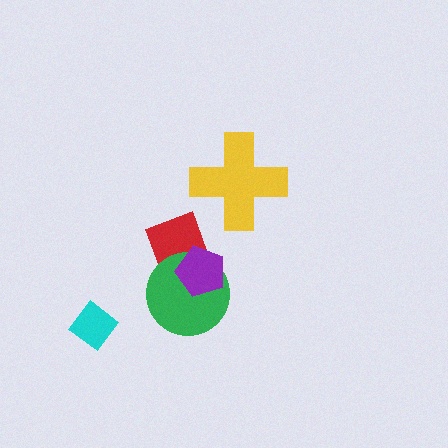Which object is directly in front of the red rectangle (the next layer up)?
The green circle is directly in front of the red rectangle.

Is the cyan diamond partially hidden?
No, no other shape covers it.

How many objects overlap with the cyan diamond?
0 objects overlap with the cyan diamond.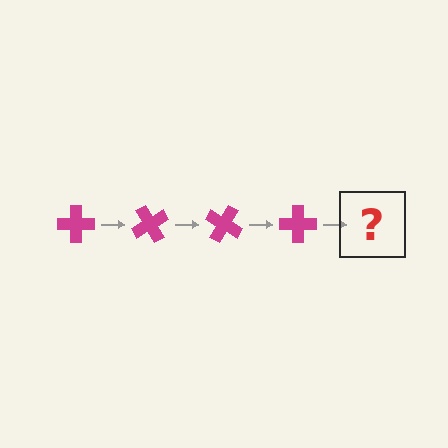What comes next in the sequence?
The next element should be a magenta cross rotated 240 degrees.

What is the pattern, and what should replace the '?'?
The pattern is that the cross rotates 60 degrees each step. The '?' should be a magenta cross rotated 240 degrees.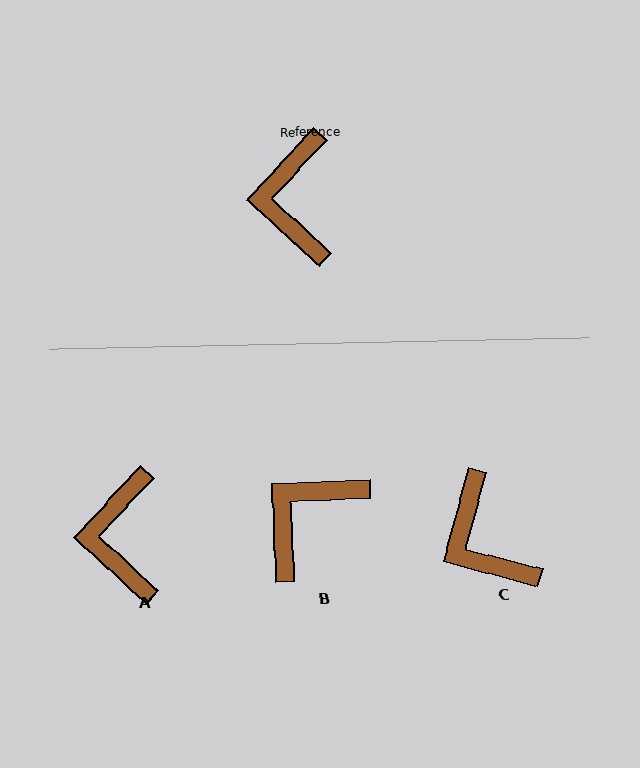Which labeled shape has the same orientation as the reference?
A.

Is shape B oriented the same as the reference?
No, it is off by about 44 degrees.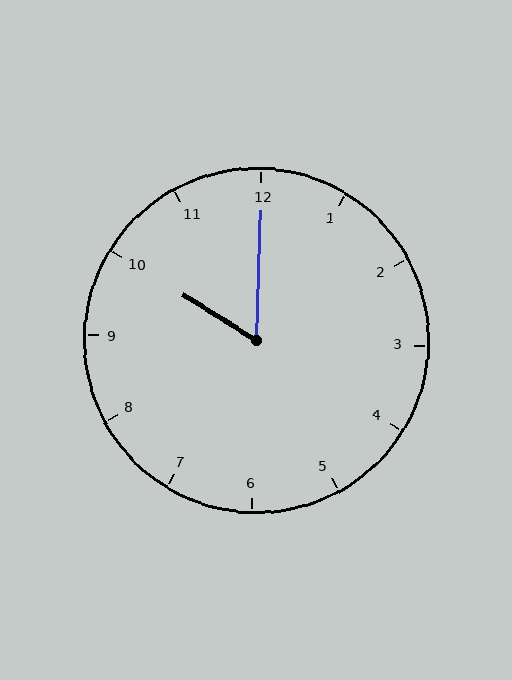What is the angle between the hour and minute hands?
Approximately 60 degrees.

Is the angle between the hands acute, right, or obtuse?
It is acute.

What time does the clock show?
10:00.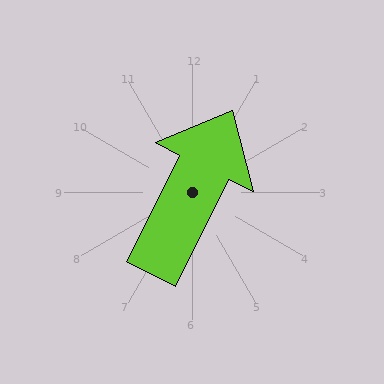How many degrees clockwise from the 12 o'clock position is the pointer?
Approximately 27 degrees.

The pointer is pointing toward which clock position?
Roughly 1 o'clock.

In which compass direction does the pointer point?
Northeast.